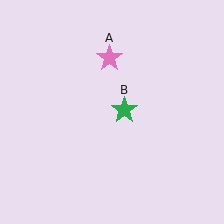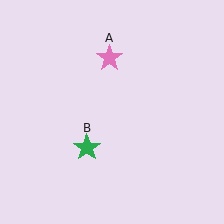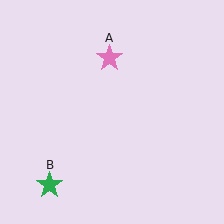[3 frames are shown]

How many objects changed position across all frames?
1 object changed position: green star (object B).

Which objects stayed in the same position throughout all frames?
Pink star (object A) remained stationary.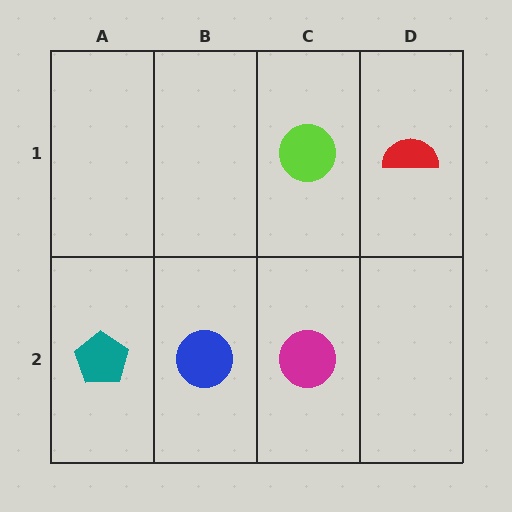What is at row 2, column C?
A magenta circle.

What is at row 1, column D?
A red semicircle.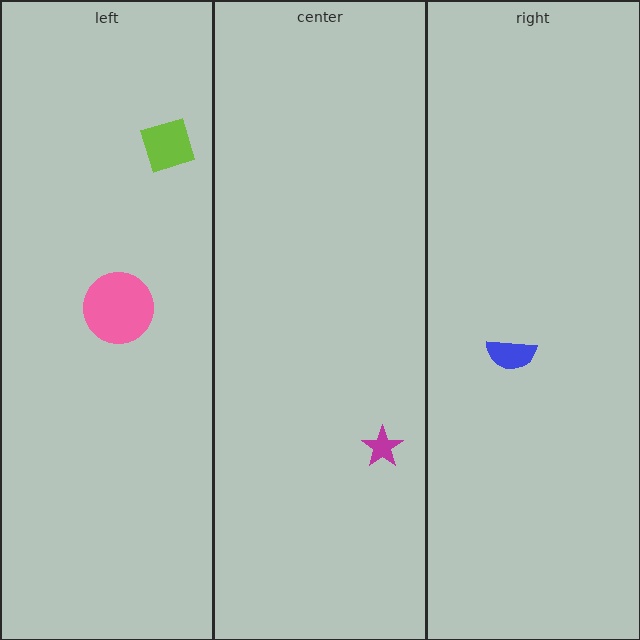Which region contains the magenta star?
The center region.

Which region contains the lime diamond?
The left region.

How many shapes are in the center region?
1.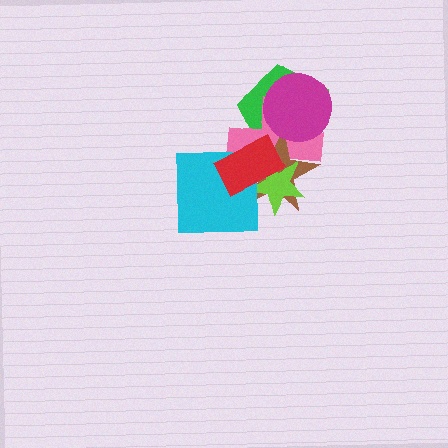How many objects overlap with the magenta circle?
3 objects overlap with the magenta circle.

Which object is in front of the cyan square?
The red rectangle is in front of the cyan square.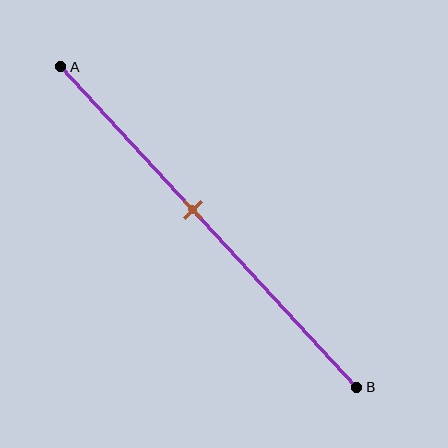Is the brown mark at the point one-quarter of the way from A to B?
No, the mark is at about 45% from A, not at the 25% one-quarter point.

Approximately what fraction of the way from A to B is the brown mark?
The brown mark is approximately 45% of the way from A to B.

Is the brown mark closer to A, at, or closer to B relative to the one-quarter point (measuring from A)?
The brown mark is closer to point B than the one-quarter point of segment AB.